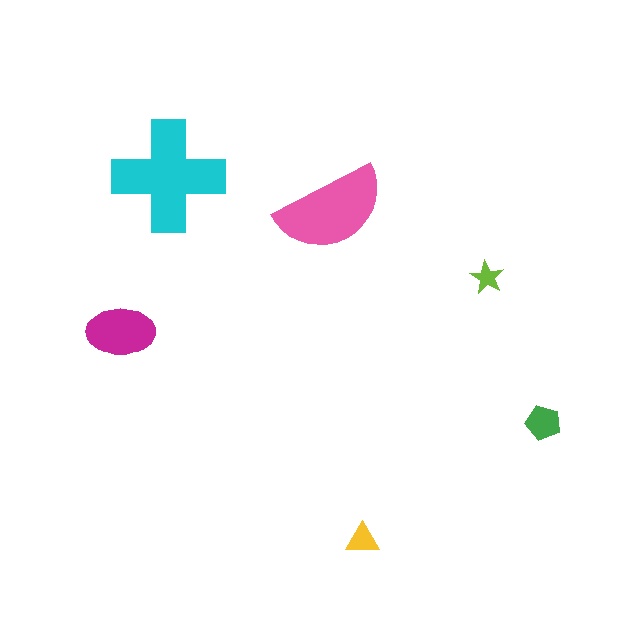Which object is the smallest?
The lime star.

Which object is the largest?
The cyan cross.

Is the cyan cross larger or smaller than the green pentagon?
Larger.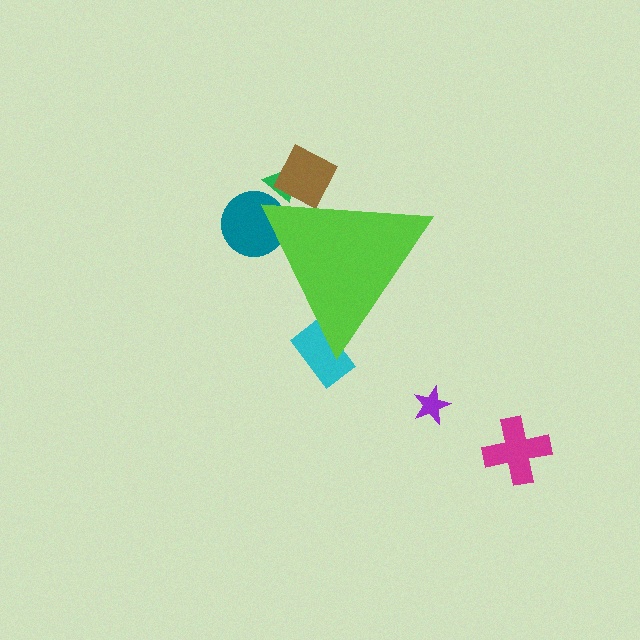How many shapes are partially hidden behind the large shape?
4 shapes are partially hidden.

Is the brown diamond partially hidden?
Yes, the brown diamond is partially hidden behind the lime triangle.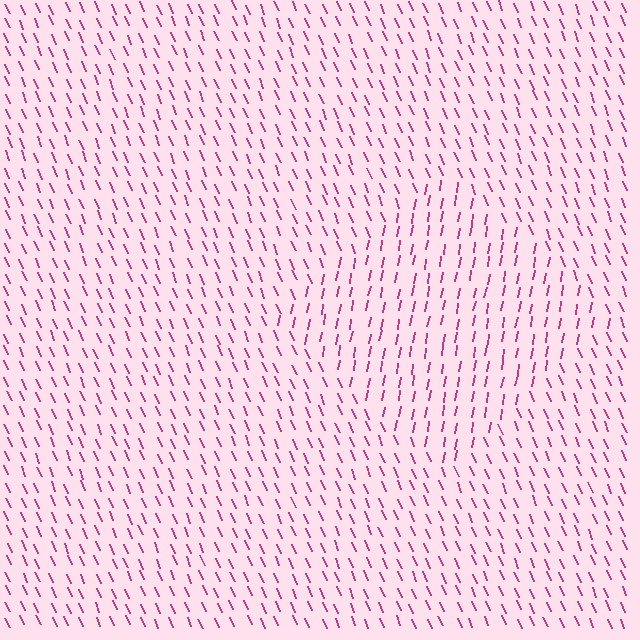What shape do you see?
I see a diamond.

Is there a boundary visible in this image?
Yes, there is a texture boundary formed by a change in line orientation.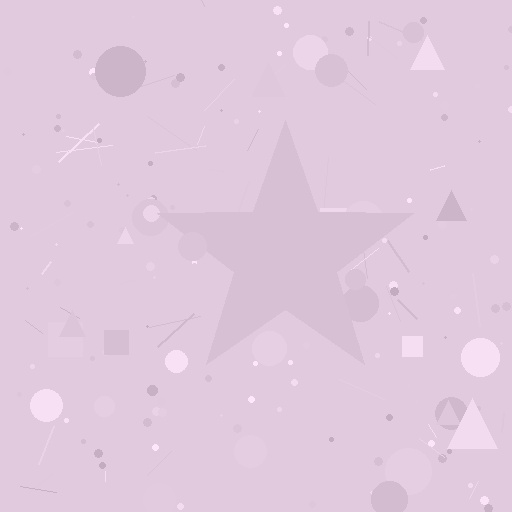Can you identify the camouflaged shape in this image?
The camouflaged shape is a star.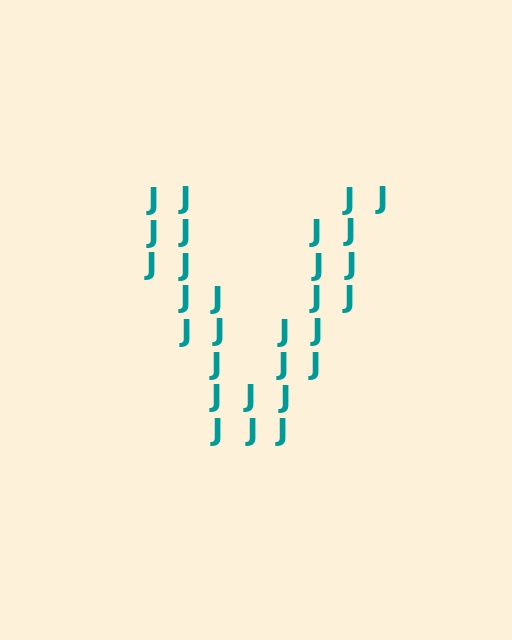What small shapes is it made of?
It is made of small letter J's.